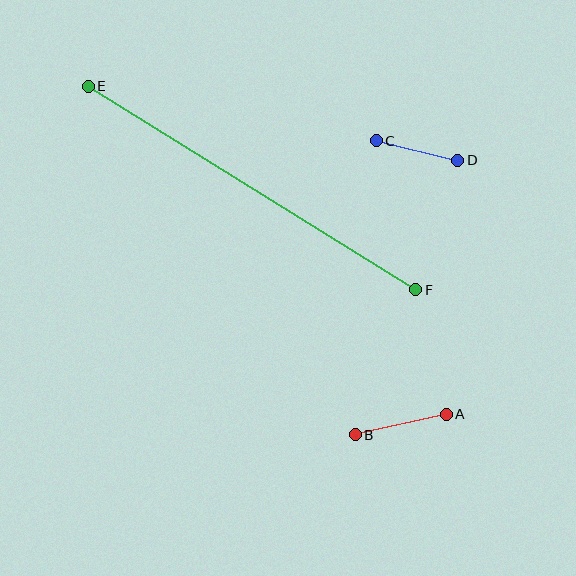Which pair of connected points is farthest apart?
Points E and F are farthest apart.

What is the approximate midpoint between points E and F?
The midpoint is at approximately (252, 188) pixels.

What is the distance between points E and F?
The distance is approximately 385 pixels.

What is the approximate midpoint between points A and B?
The midpoint is at approximately (401, 425) pixels.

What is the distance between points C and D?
The distance is approximately 84 pixels.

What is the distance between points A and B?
The distance is approximately 93 pixels.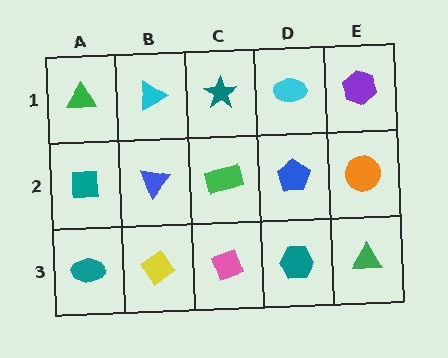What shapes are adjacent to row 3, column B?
A blue triangle (row 2, column B), a teal ellipse (row 3, column A), a pink diamond (row 3, column C).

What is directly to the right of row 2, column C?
A blue pentagon.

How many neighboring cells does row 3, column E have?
2.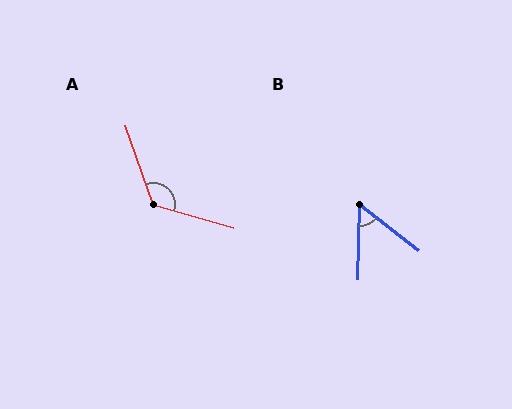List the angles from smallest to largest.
B (54°), A (126°).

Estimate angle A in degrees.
Approximately 126 degrees.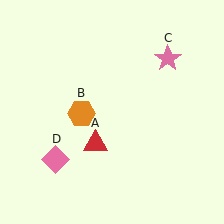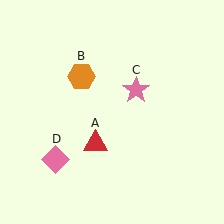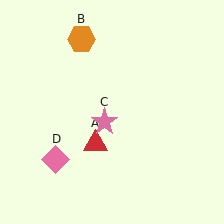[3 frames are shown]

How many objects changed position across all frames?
2 objects changed position: orange hexagon (object B), pink star (object C).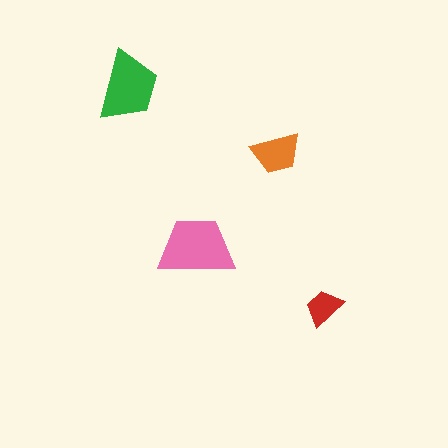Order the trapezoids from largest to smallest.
the pink one, the green one, the orange one, the red one.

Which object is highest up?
The green trapezoid is topmost.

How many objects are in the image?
There are 4 objects in the image.